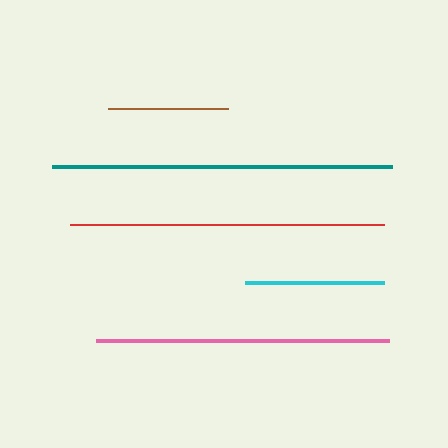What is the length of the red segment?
The red segment is approximately 314 pixels long.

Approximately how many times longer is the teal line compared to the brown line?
The teal line is approximately 2.8 times the length of the brown line.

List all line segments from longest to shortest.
From longest to shortest: teal, red, pink, cyan, brown.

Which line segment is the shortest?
The brown line is the shortest at approximately 120 pixels.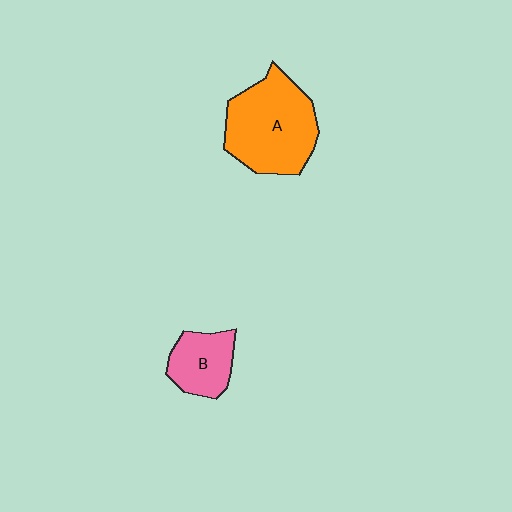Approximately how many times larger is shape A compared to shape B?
Approximately 2.0 times.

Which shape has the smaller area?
Shape B (pink).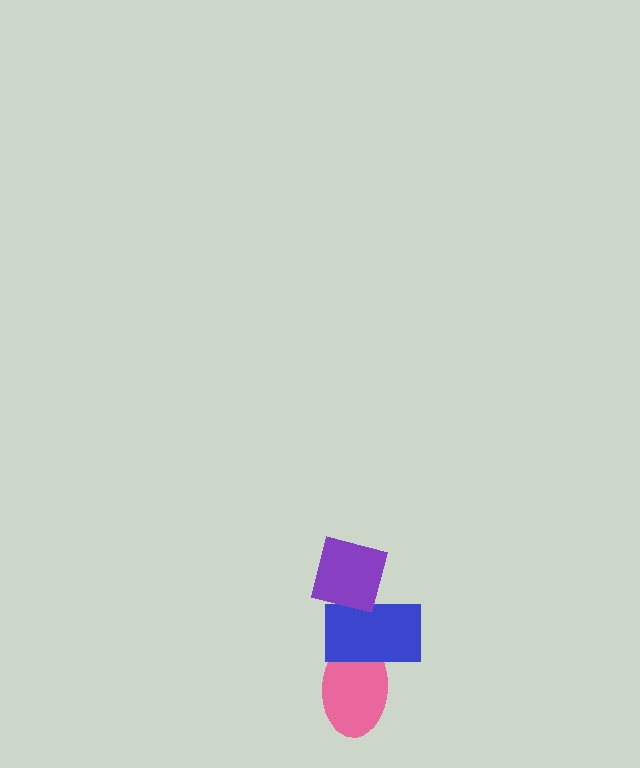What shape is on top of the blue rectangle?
The purple square is on top of the blue rectangle.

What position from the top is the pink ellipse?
The pink ellipse is 3rd from the top.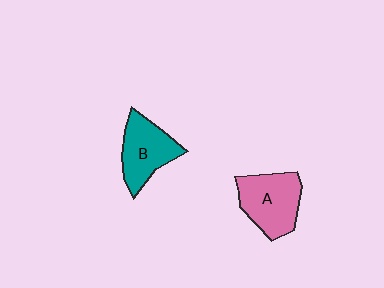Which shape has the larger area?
Shape A (pink).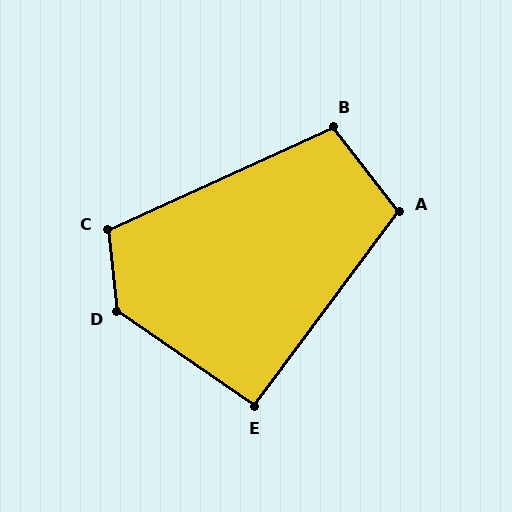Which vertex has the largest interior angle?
D, at approximately 130 degrees.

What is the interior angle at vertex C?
Approximately 109 degrees (obtuse).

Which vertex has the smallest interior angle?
E, at approximately 92 degrees.